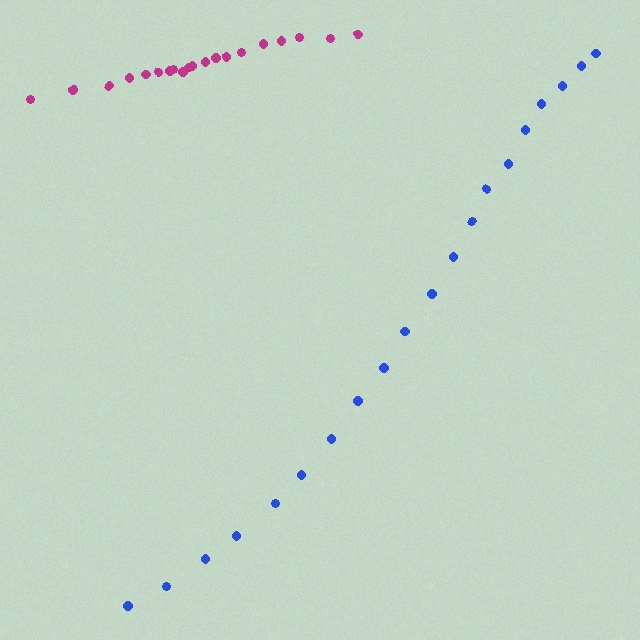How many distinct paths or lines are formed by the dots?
There are 2 distinct paths.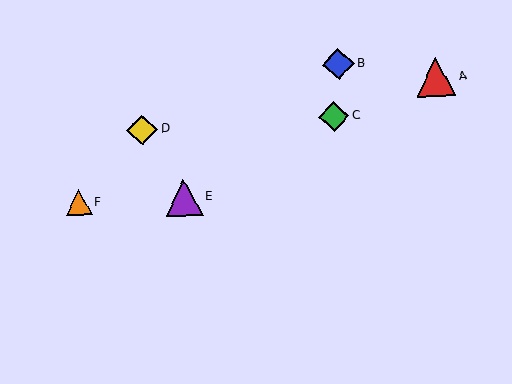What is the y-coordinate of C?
Object C is at y≈116.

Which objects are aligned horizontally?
Objects E, F are aligned horizontally.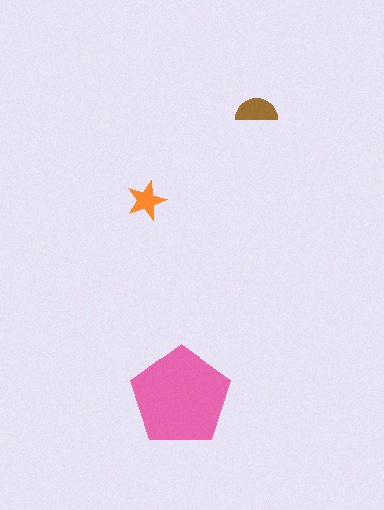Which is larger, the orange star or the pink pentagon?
The pink pentagon.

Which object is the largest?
The pink pentagon.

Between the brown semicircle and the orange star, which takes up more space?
The brown semicircle.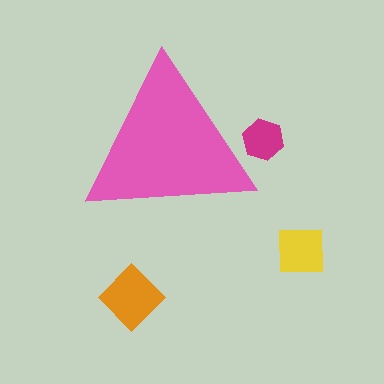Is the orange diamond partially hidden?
No, the orange diamond is fully visible.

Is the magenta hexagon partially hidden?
Yes, the magenta hexagon is partially hidden behind the pink triangle.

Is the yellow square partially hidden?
No, the yellow square is fully visible.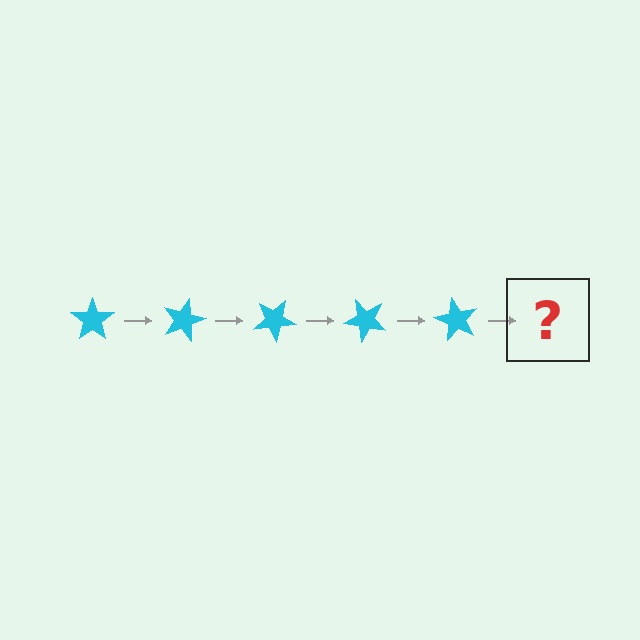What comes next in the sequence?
The next element should be a cyan star rotated 75 degrees.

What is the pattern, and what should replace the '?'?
The pattern is that the star rotates 15 degrees each step. The '?' should be a cyan star rotated 75 degrees.